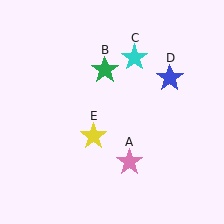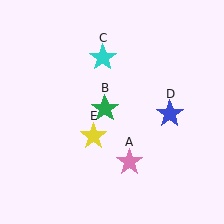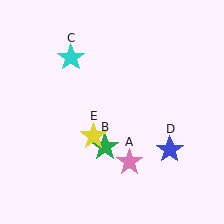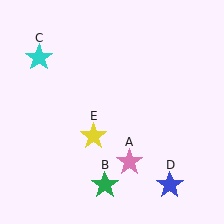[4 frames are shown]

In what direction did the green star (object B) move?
The green star (object B) moved down.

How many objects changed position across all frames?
3 objects changed position: green star (object B), cyan star (object C), blue star (object D).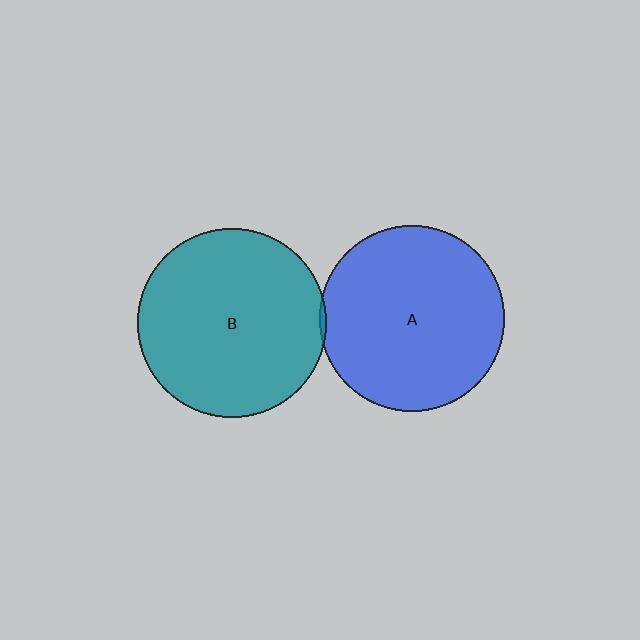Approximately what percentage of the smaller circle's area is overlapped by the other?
Approximately 5%.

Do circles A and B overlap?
Yes.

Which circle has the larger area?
Circle B (teal).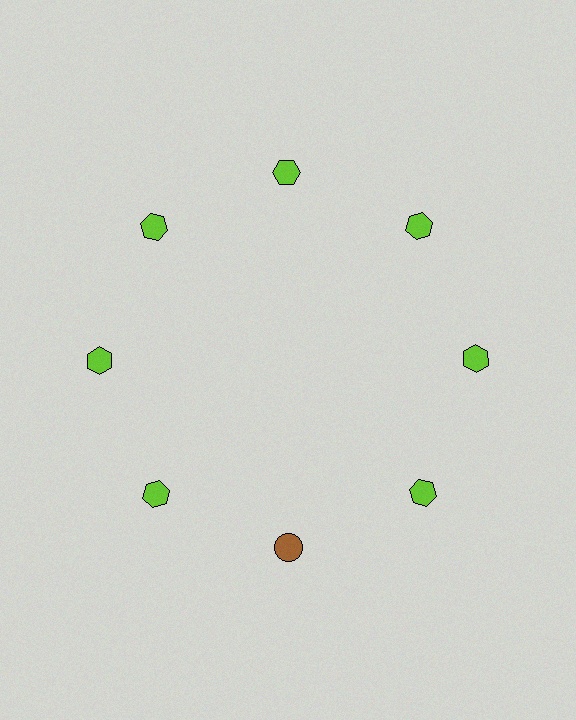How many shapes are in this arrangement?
There are 8 shapes arranged in a ring pattern.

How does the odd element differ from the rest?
It differs in both color (brown instead of lime) and shape (circle instead of hexagon).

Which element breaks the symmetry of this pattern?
The brown circle at roughly the 6 o'clock position breaks the symmetry. All other shapes are lime hexagons.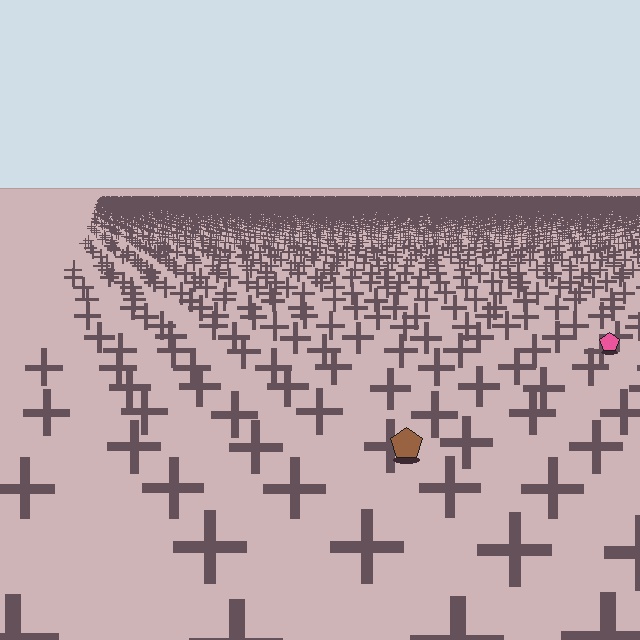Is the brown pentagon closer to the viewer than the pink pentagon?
Yes. The brown pentagon is closer — you can tell from the texture gradient: the ground texture is coarser near it.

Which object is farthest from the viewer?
The pink pentagon is farthest from the viewer. It appears smaller and the ground texture around it is denser.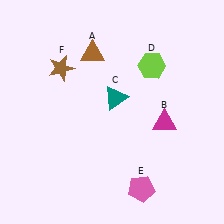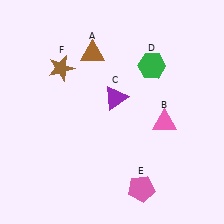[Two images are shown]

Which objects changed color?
B changed from magenta to pink. C changed from teal to purple. D changed from lime to green.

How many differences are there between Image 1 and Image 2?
There are 3 differences between the two images.